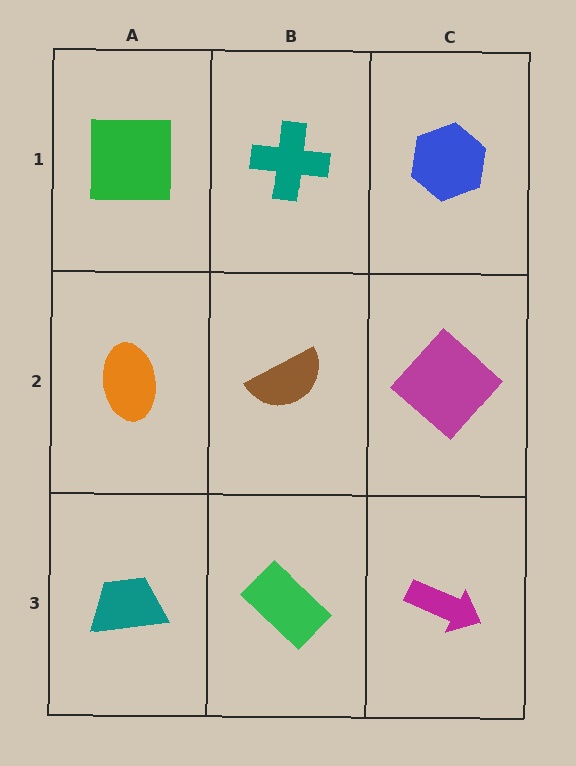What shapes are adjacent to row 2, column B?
A teal cross (row 1, column B), a green rectangle (row 3, column B), an orange ellipse (row 2, column A), a magenta diamond (row 2, column C).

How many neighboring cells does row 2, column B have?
4.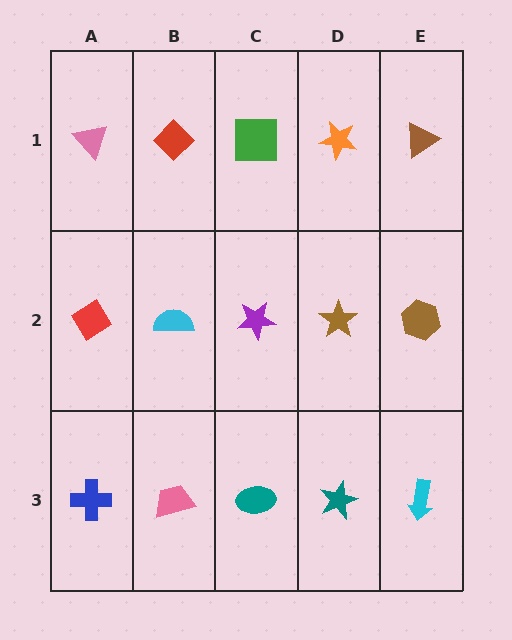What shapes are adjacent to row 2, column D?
An orange star (row 1, column D), a teal star (row 3, column D), a purple star (row 2, column C), a brown hexagon (row 2, column E).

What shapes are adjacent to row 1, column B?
A cyan semicircle (row 2, column B), a pink triangle (row 1, column A), a green square (row 1, column C).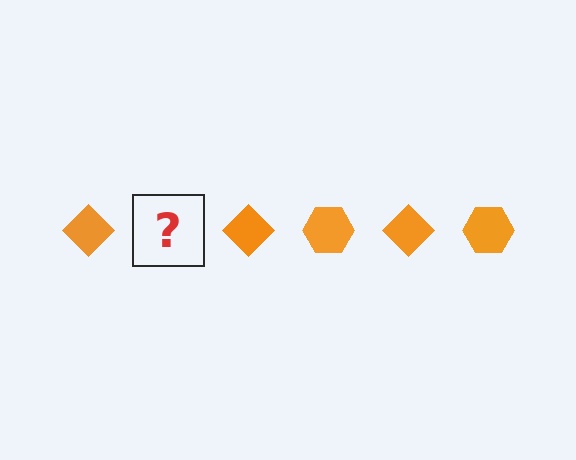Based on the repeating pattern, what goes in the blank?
The blank should be an orange hexagon.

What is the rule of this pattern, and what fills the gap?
The rule is that the pattern cycles through diamond, hexagon shapes in orange. The gap should be filled with an orange hexagon.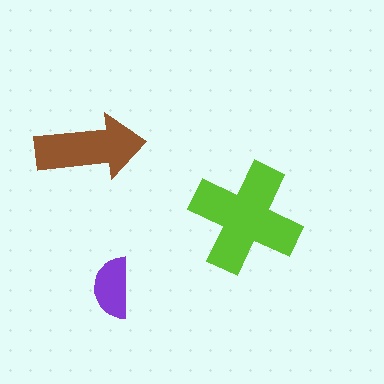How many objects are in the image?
There are 3 objects in the image.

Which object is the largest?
The lime cross.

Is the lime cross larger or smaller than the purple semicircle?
Larger.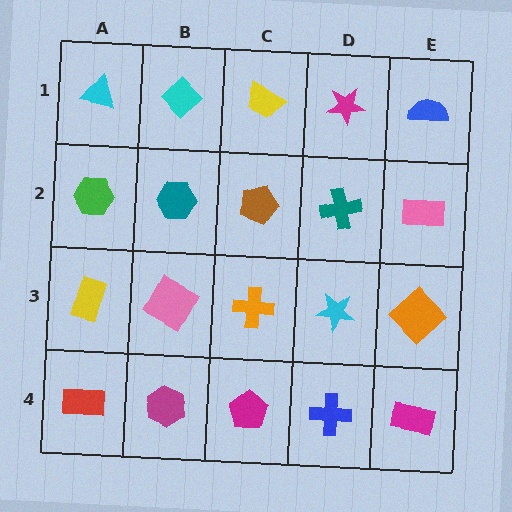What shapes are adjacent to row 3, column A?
A green hexagon (row 2, column A), a red rectangle (row 4, column A), a pink square (row 3, column B).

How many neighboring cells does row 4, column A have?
2.